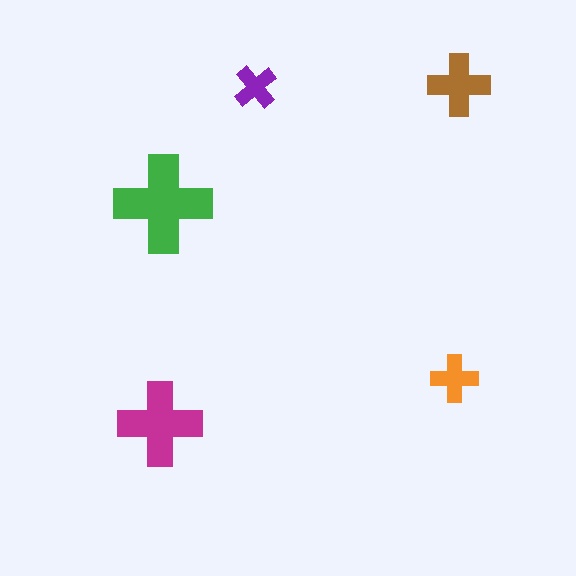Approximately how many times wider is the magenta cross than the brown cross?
About 1.5 times wider.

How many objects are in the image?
There are 5 objects in the image.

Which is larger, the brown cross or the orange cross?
The brown one.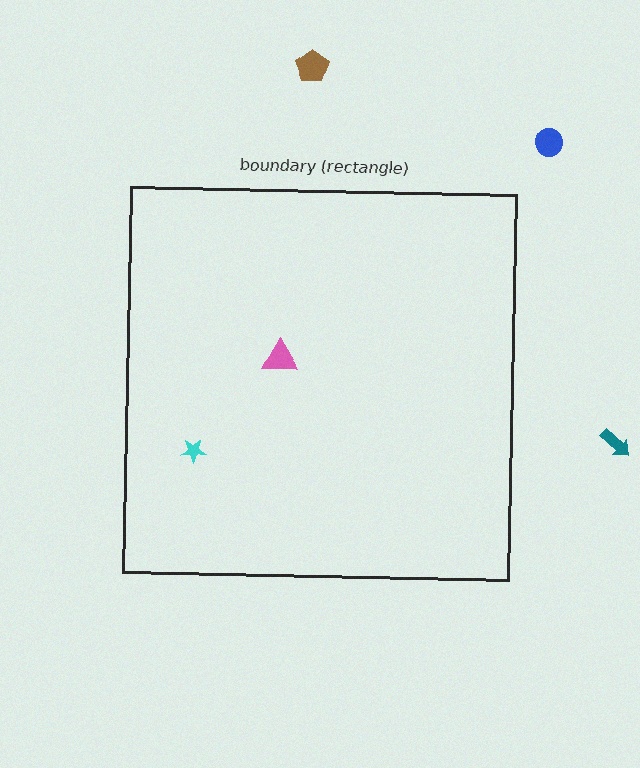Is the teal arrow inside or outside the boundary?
Outside.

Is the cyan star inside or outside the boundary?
Inside.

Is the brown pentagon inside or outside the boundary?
Outside.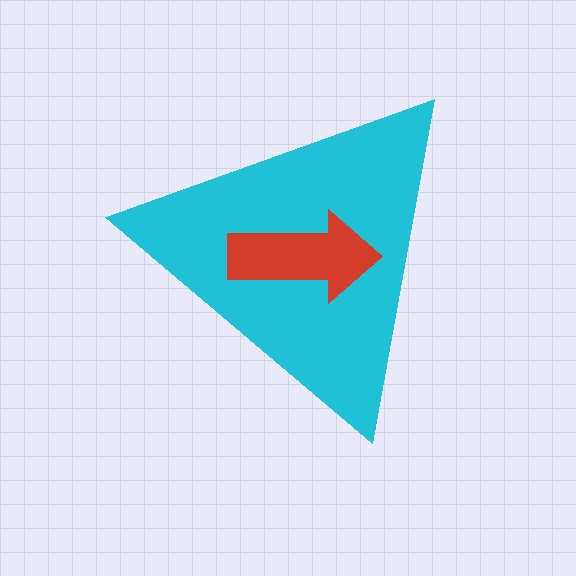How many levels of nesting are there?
2.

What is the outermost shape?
The cyan triangle.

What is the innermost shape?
The red arrow.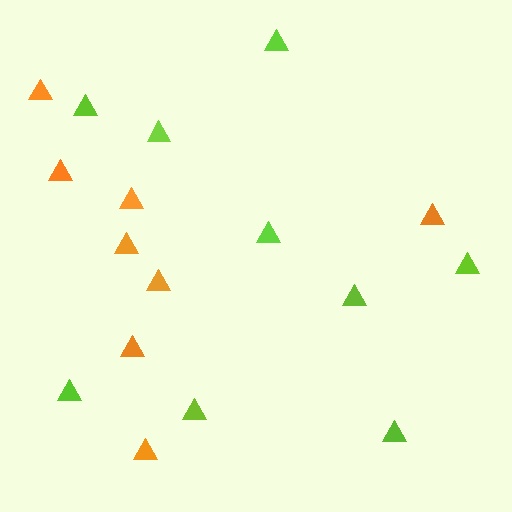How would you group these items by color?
There are 2 groups: one group of lime triangles (9) and one group of orange triangles (8).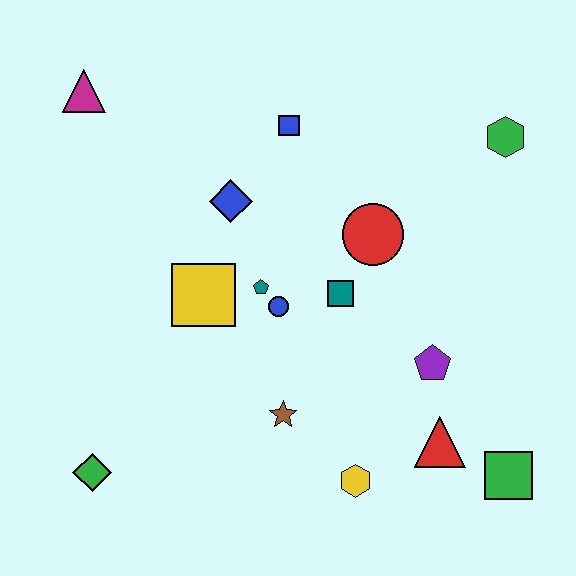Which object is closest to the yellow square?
The teal pentagon is closest to the yellow square.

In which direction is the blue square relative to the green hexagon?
The blue square is to the left of the green hexagon.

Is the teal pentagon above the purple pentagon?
Yes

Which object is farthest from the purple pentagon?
The magenta triangle is farthest from the purple pentagon.